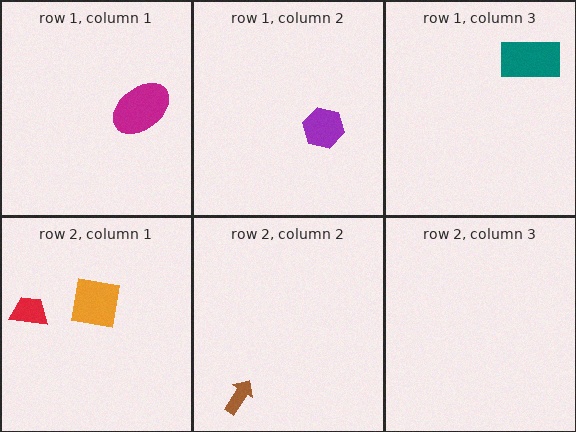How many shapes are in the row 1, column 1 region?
1.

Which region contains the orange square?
The row 2, column 1 region.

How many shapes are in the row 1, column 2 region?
1.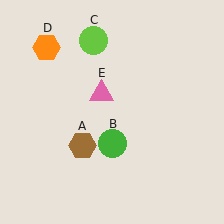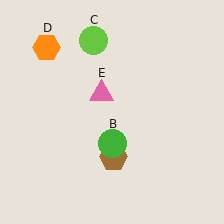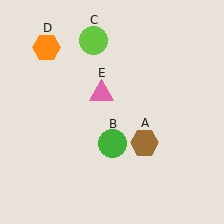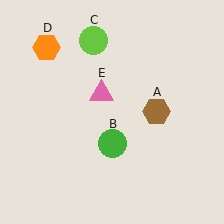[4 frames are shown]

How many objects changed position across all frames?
1 object changed position: brown hexagon (object A).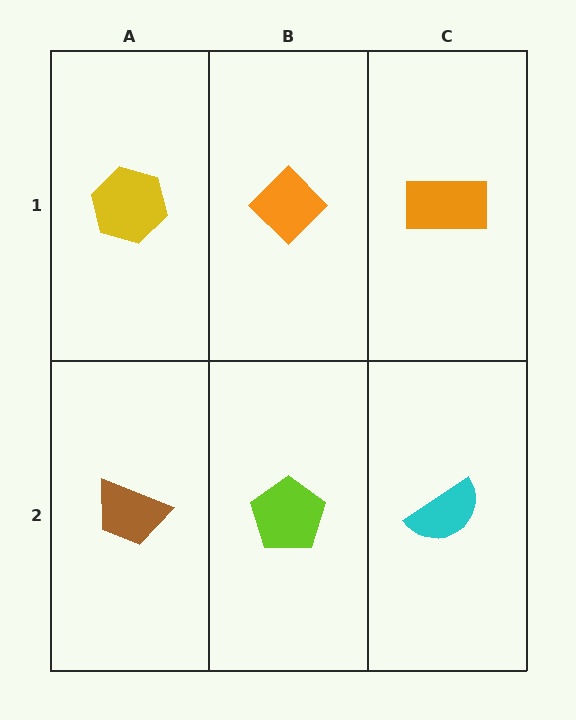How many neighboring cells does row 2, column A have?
2.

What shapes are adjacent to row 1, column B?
A lime pentagon (row 2, column B), a yellow hexagon (row 1, column A), an orange rectangle (row 1, column C).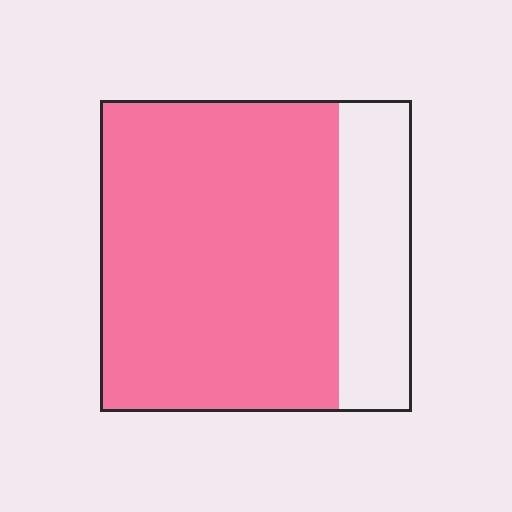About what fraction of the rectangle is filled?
About three quarters (3/4).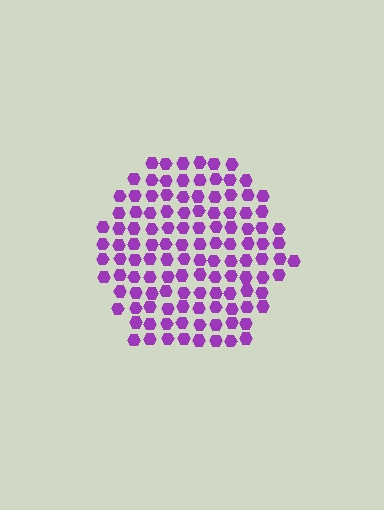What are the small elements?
The small elements are hexagons.